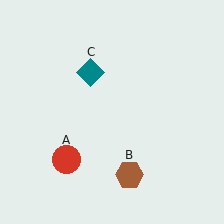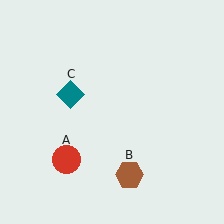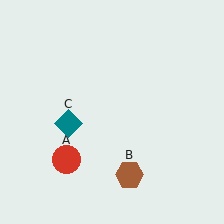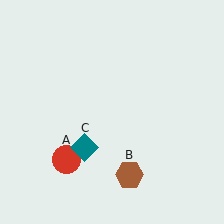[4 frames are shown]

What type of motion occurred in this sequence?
The teal diamond (object C) rotated counterclockwise around the center of the scene.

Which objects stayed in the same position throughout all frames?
Red circle (object A) and brown hexagon (object B) remained stationary.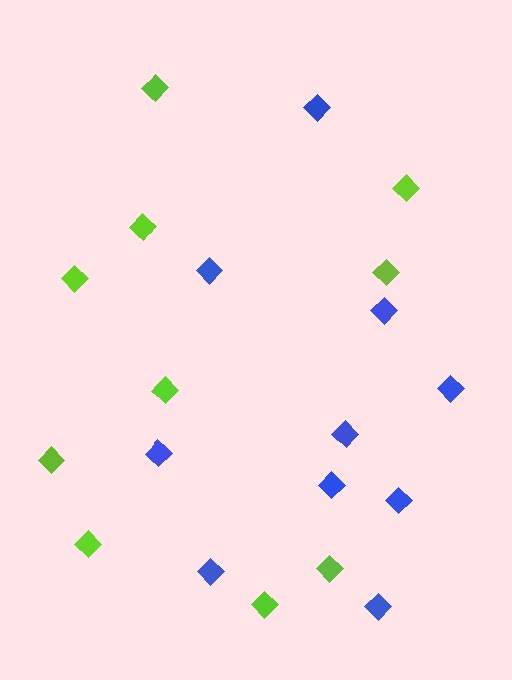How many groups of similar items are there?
There are 2 groups: one group of lime diamonds (10) and one group of blue diamonds (10).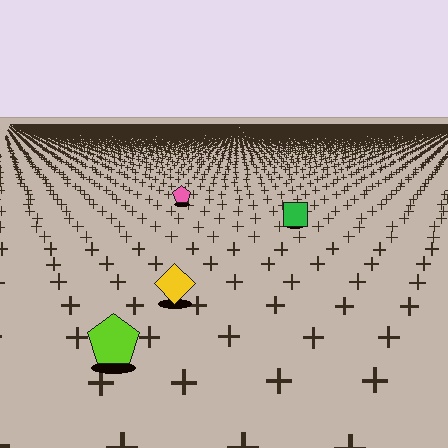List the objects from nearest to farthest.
From nearest to farthest: the lime pentagon, the yellow diamond, the green square, the pink pentagon.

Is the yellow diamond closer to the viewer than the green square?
Yes. The yellow diamond is closer — you can tell from the texture gradient: the ground texture is coarser near it.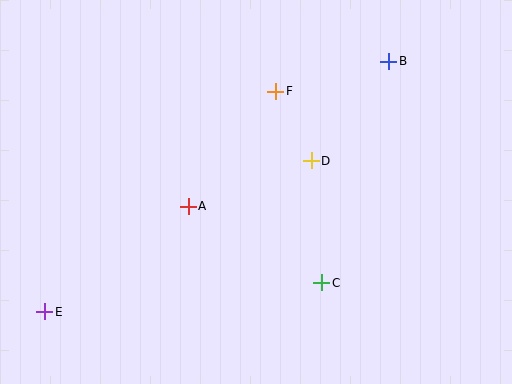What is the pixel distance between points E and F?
The distance between E and F is 319 pixels.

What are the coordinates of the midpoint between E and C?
The midpoint between E and C is at (183, 297).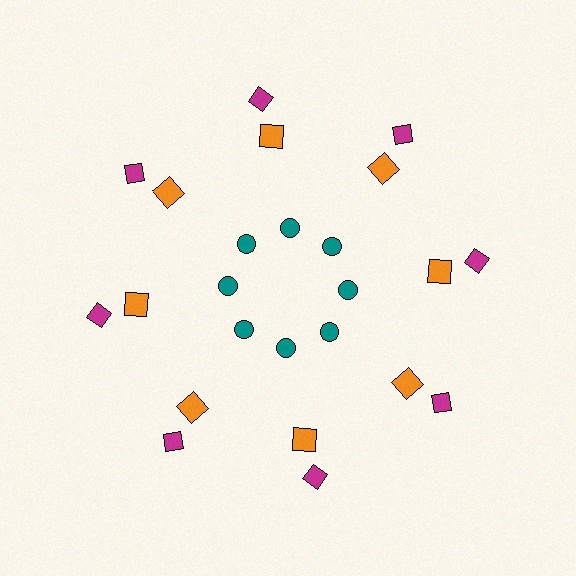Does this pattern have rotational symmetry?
Yes, this pattern has 8-fold rotational symmetry. It looks the same after rotating 45 degrees around the center.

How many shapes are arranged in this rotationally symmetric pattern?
There are 24 shapes, arranged in 8 groups of 3.